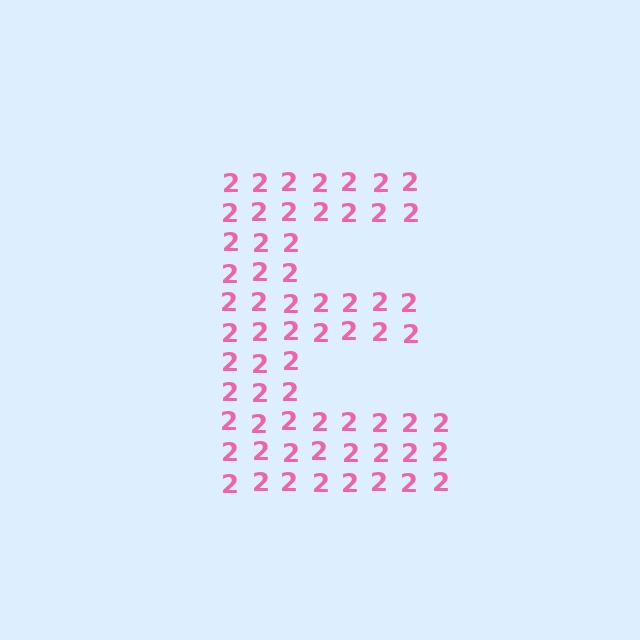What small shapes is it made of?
It is made of small digit 2's.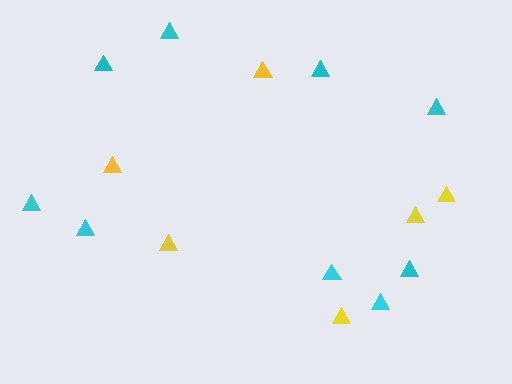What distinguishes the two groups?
There are 2 groups: one group of cyan triangles (9) and one group of yellow triangles (6).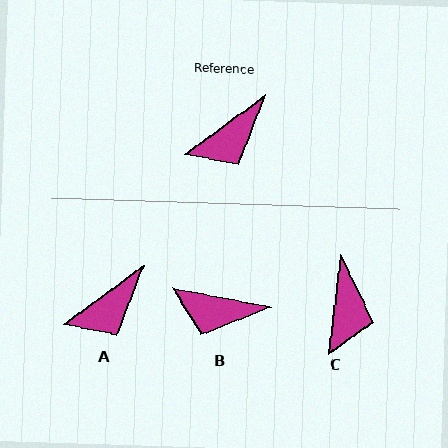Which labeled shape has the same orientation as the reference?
A.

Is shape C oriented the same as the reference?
No, it is off by about 47 degrees.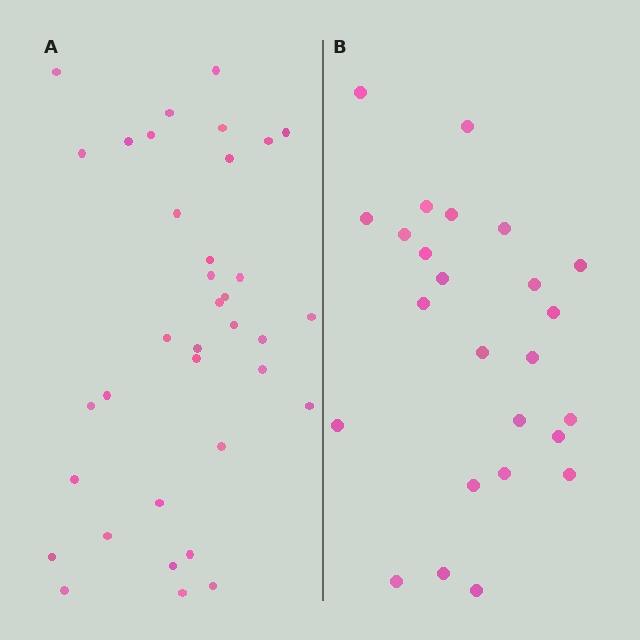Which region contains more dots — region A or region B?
Region A (the left region) has more dots.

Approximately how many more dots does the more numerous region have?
Region A has roughly 12 or so more dots than region B.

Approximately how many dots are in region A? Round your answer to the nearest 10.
About 40 dots. (The exact count is 36, which rounds to 40.)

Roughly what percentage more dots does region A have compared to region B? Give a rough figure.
About 45% more.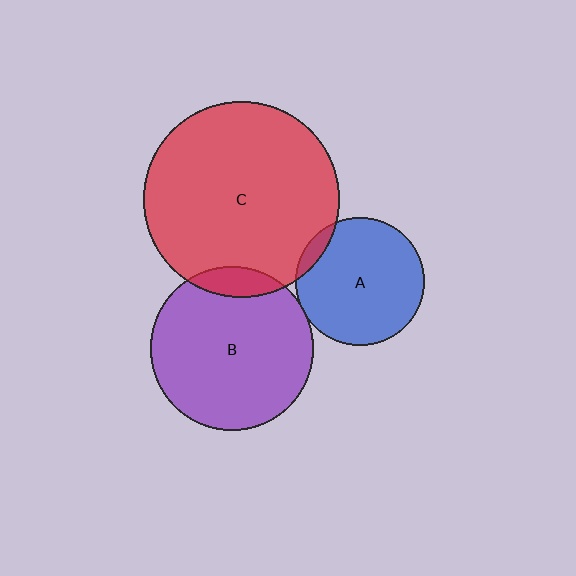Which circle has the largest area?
Circle C (red).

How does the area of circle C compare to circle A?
Approximately 2.3 times.